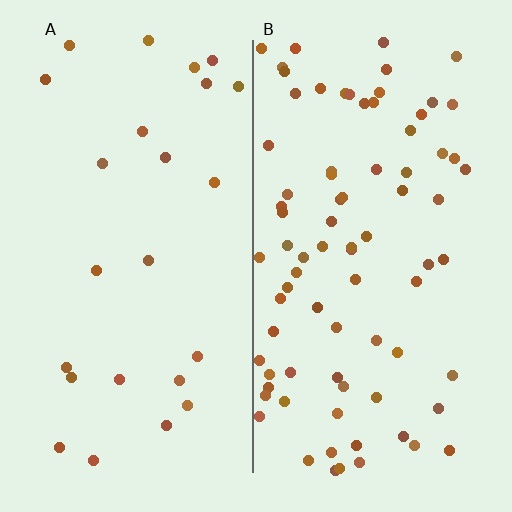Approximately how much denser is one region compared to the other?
Approximately 3.3× — region B over region A.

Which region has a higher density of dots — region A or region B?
B (the right).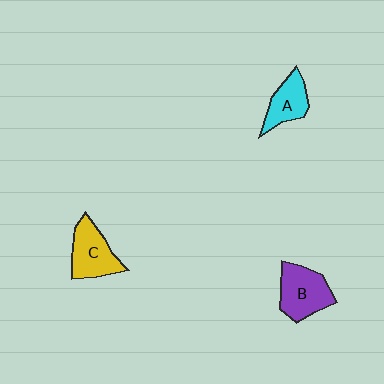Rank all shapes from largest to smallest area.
From largest to smallest: B (purple), C (yellow), A (cyan).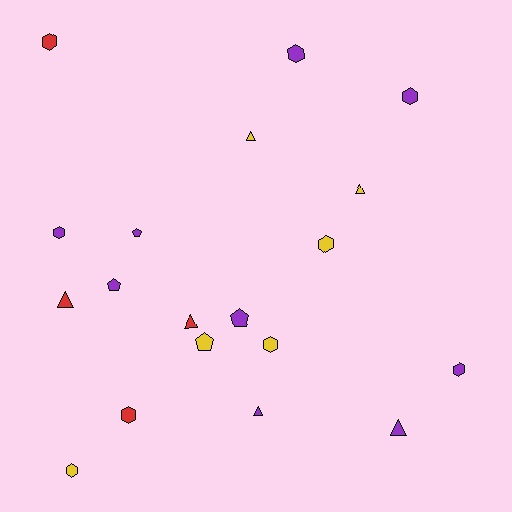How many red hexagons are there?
There are 2 red hexagons.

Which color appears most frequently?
Purple, with 9 objects.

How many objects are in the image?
There are 19 objects.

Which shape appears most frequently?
Hexagon, with 9 objects.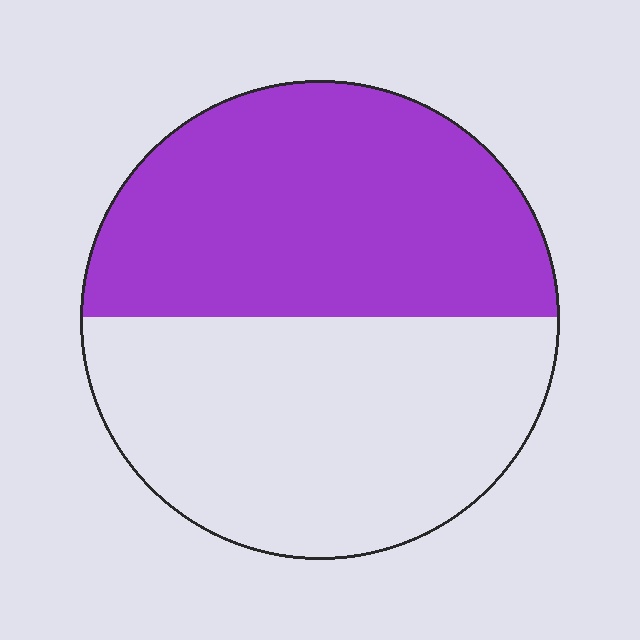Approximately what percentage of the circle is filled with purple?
Approximately 50%.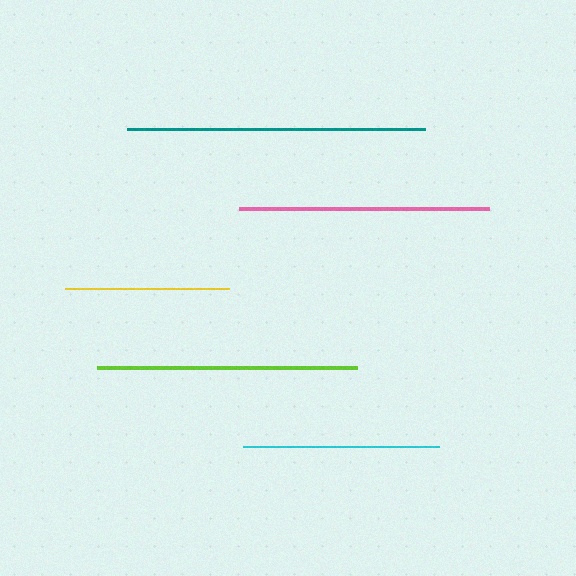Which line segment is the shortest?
The yellow line is the shortest at approximately 163 pixels.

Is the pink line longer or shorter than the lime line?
The lime line is longer than the pink line.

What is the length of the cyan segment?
The cyan segment is approximately 196 pixels long.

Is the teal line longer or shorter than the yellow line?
The teal line is longer than the yellow line.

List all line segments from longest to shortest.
From longest to shortest: teal, lime, pink, cyan, yellow.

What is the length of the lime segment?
The lime segment is approximately 259 pixels long.